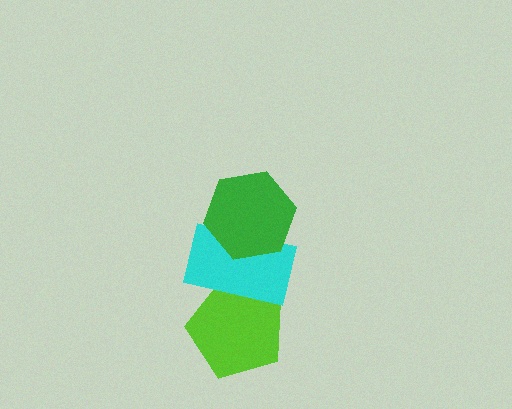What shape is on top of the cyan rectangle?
The green hexagon is on top of the cyan rectangle.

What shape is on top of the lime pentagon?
The cyan rectangle is on top of the lime pentagon.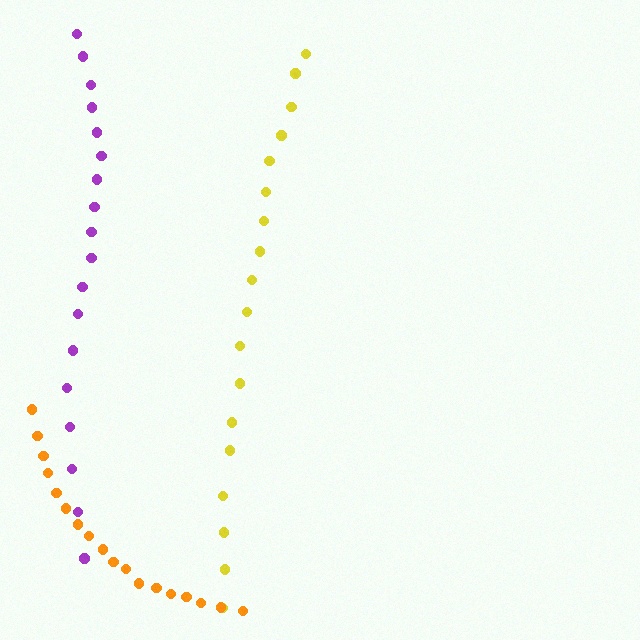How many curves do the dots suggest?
There are 3 distinct paths.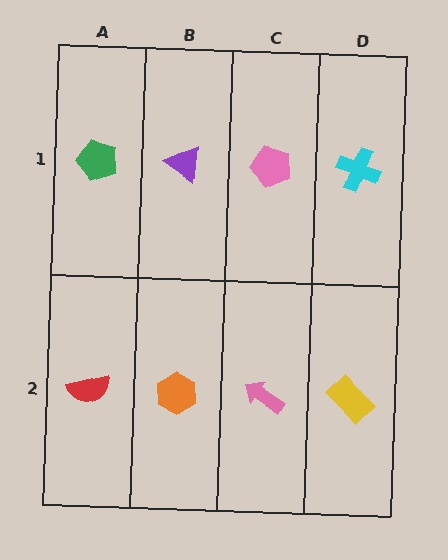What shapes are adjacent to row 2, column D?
A cyan cross (row 1, column D), a pink arrow (row 2, column C).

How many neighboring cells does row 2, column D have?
2.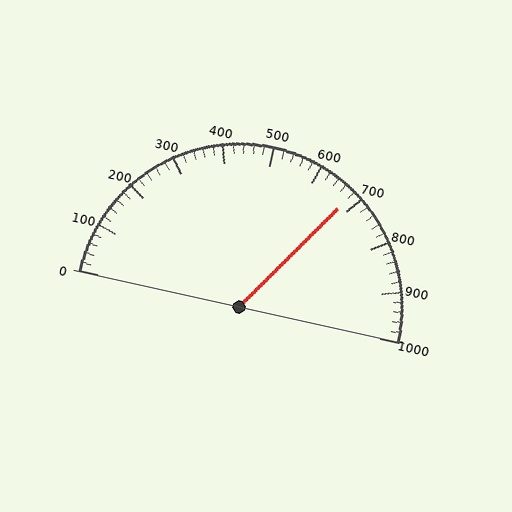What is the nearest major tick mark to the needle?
The nearest major tick mark is 700.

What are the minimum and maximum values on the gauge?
The gauge ranges from 0 to 1000.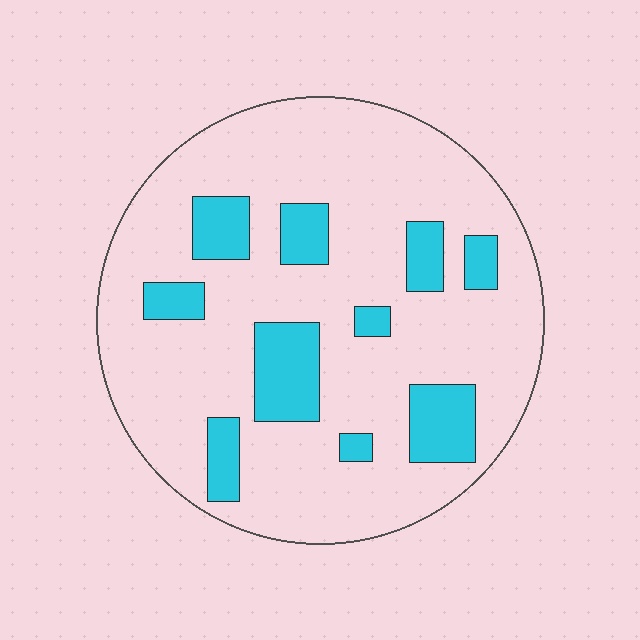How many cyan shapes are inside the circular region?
10.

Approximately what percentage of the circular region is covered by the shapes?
Approximately 20%.